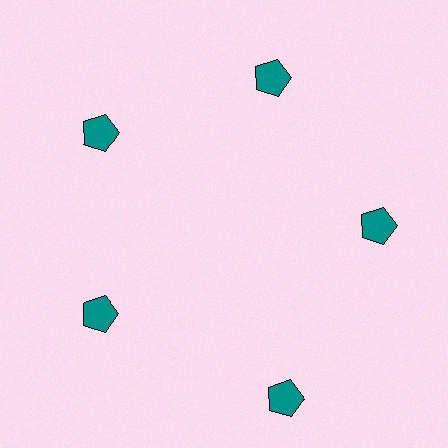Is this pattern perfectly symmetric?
No. The 5 teal pentagons are arranged in a ring, but one element near the 5 o'clock position is pushed outward from the center, breaking the 5-fold rotational symmetry.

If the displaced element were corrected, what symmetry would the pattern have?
It would have 5-fold rotational symmetry — the pattern would map onto itself every 72 degrees.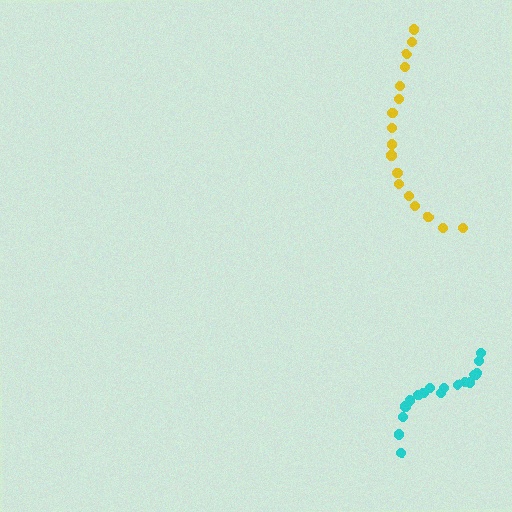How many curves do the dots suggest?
There are 2 distinct paths.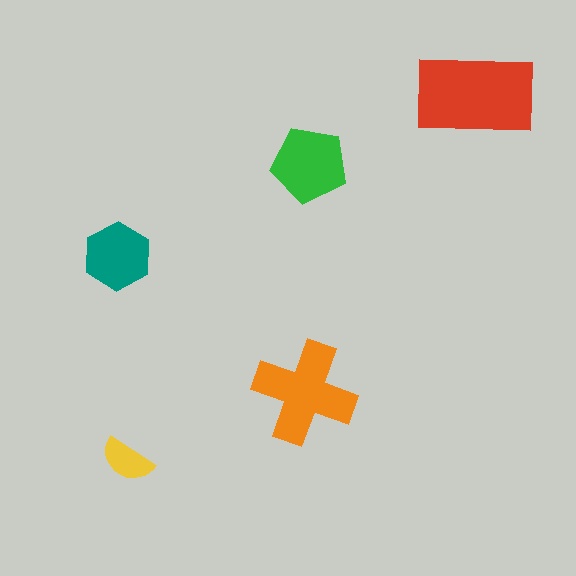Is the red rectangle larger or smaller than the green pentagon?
Larger.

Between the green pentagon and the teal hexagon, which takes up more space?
The green pentagon.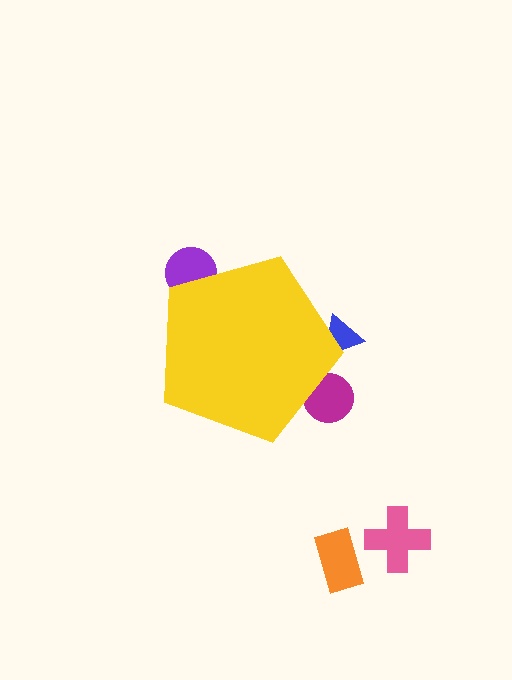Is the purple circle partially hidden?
Yes, the purple circle is partially hidden behind the yellow pentagon.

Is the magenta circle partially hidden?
Yes, the magenta circle is partially hidden behind the yellow pentagon.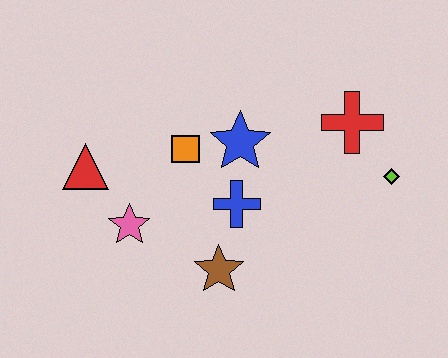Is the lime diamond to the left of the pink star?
No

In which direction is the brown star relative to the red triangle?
The brown star is to the right of the red triangle.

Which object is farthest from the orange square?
The lime diamond is farthest from the orange square.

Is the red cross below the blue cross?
No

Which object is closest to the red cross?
The lime diamond is closest to the red cross.